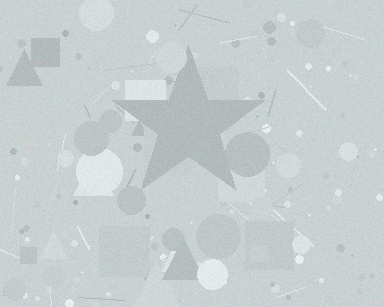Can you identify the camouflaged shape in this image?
The camouflaged shape is a star.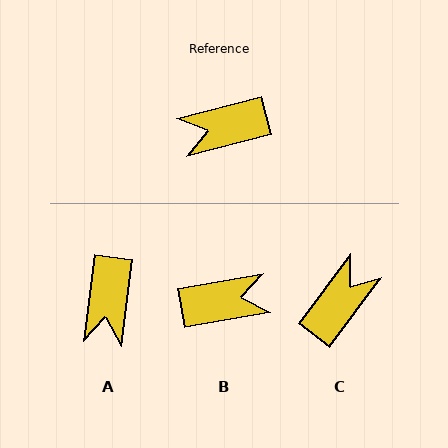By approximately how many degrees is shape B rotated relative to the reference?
Approximately 175 degrees counter-clockwise.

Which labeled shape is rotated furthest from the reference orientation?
B, about 175 degrees away.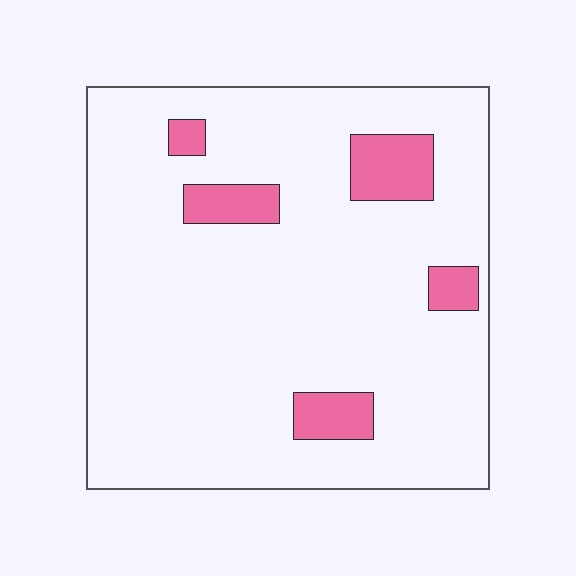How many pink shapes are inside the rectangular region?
5.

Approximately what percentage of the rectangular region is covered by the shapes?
Approximately 10%.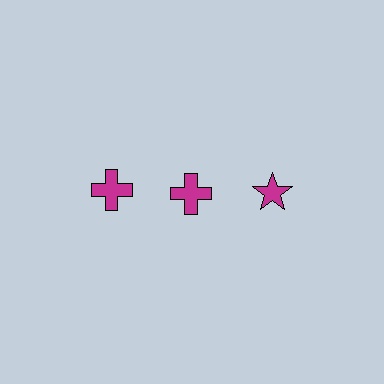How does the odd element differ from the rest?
It has a different shape: star instead of cross.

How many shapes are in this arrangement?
There are 3 shapes arranged in a grid pattern.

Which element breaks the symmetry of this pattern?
The magenta star in the top row, center column breaks the symmetry. All other shapes are magenta crosses.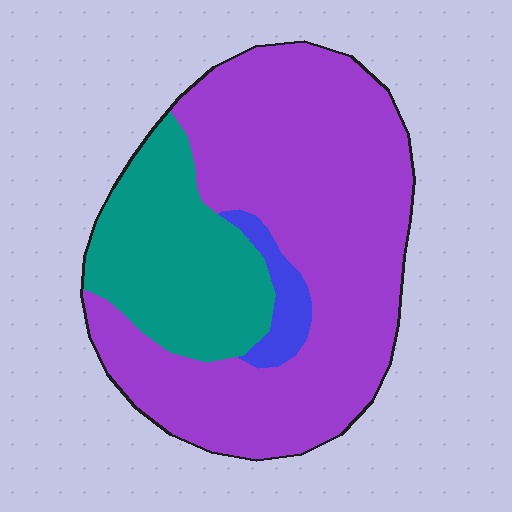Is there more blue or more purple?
Purple.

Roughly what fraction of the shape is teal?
Teal covers roughly 25% of the shape.